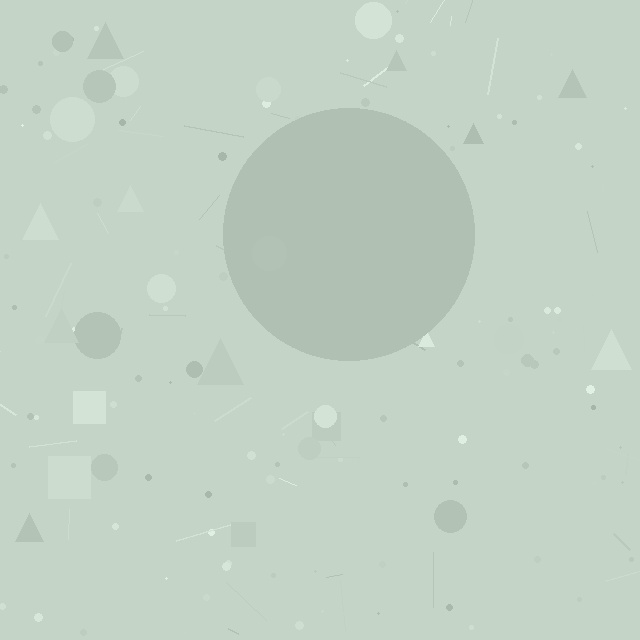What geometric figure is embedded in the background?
A circle is embedded in the background.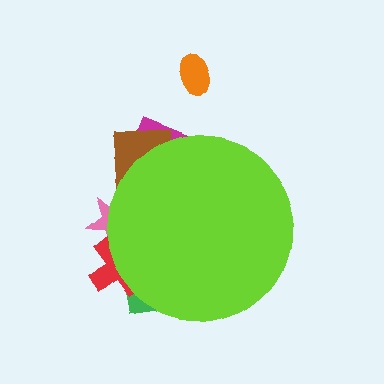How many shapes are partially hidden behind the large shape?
5 shapes are partially hidden.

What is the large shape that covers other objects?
A lime circle.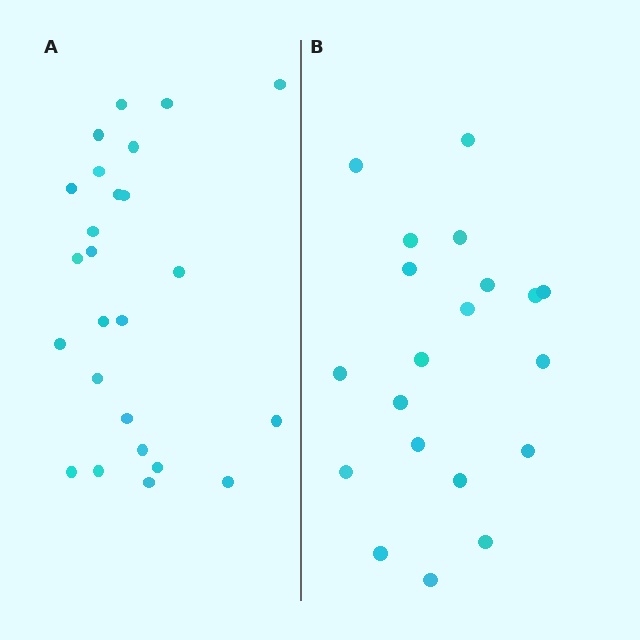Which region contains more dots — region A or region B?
Region A (the left region) has more dots.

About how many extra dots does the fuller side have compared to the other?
Region A has about 5 more dots than region B.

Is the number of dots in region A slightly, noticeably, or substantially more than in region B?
Region A has noticeably more, but not dramatically so. The ratio is roughly 1.2 to 1.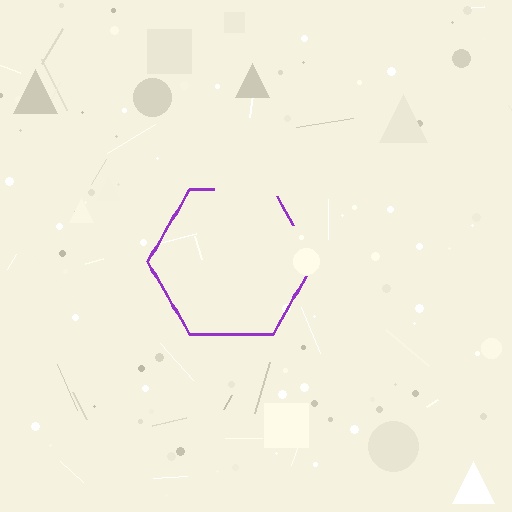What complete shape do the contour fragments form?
The contour fragments form a hexagon.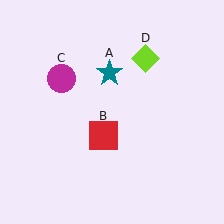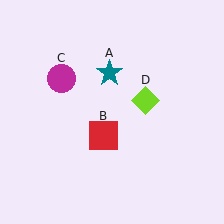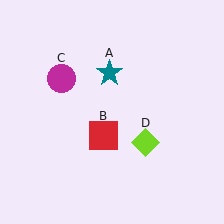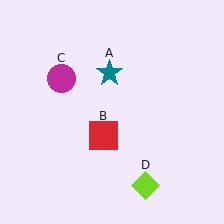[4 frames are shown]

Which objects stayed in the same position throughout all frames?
Teal star (object A) and red square (object B) and magenta circle (object C) remained stationary.